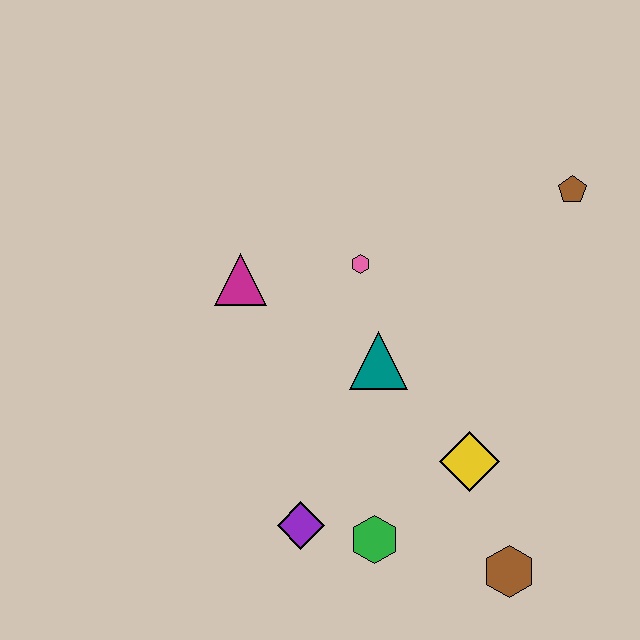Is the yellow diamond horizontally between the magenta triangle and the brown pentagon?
Yes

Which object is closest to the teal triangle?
The pink hexagon is closest to the teal triangle.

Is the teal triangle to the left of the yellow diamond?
Yes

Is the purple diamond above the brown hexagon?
Yes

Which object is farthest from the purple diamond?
The brown pentagon is farthest from the purple diamond.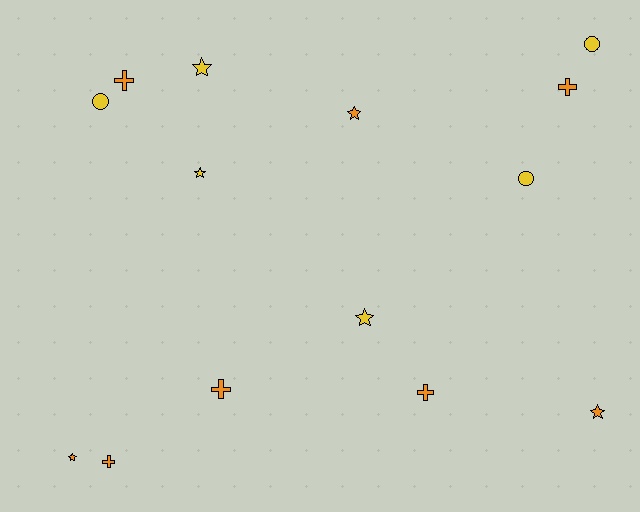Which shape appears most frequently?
Star, with 6 objects.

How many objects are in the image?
There are 14 objects.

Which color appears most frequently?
Orange, with 8 objects.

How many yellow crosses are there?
There are no yellow crosses.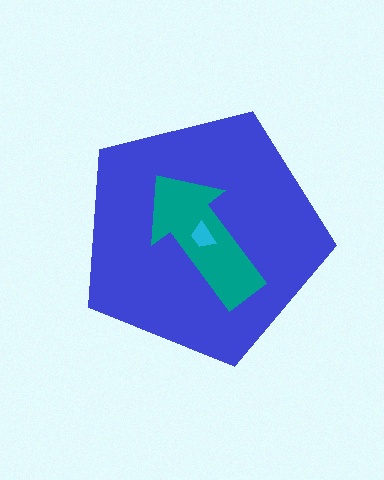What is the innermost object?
The cyan trapezoid.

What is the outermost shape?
The blue pentagon.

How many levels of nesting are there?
3.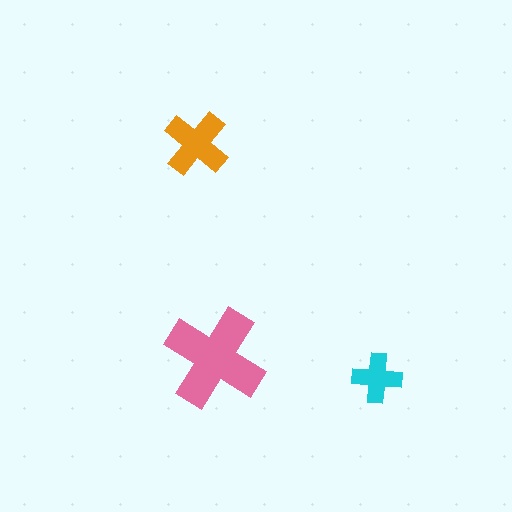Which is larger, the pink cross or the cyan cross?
The pink one.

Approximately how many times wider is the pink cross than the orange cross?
About 1.5 times wider.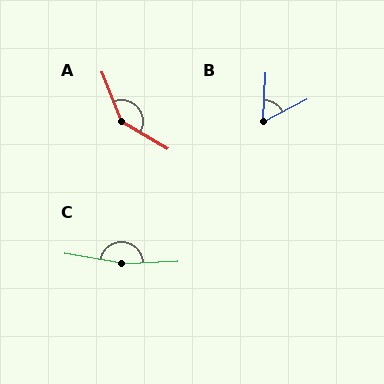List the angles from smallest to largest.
B (59°), A (142°), C (168°).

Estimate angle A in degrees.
Approximately 142 degrees.